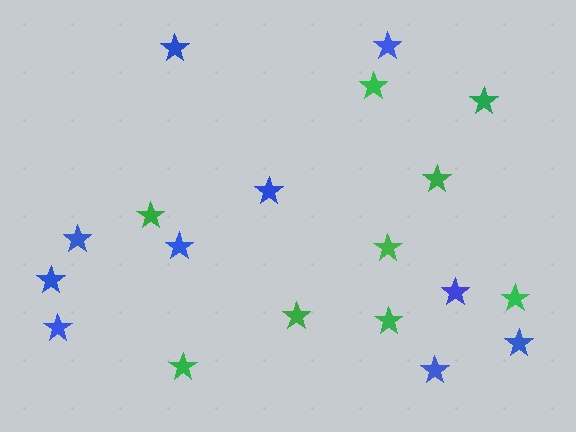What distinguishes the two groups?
There are 2 groups: one group of blue stars (10) and one group of green stars (9).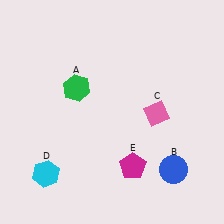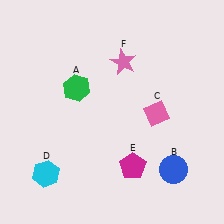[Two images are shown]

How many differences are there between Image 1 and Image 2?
There is 1 difference between the two images.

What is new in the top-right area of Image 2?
A pink star (F) was added in the top-right area of Image 2.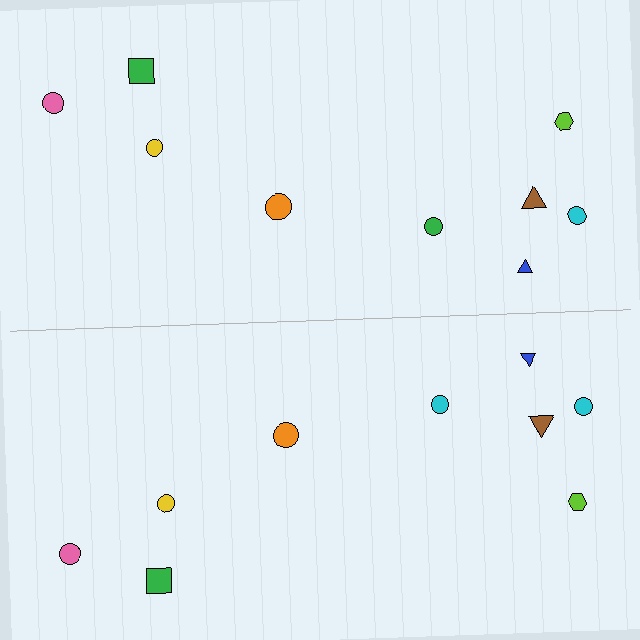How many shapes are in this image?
There are 18 shapes in this image.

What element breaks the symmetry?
The cyan circle on the bottom side breaks the symmetry — its mirror counterpart is green.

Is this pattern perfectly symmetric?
No, the pattern is not perfectly symmetric. The cyan circle on the bottom side breaks the symmetry — its mirror counterpart is green.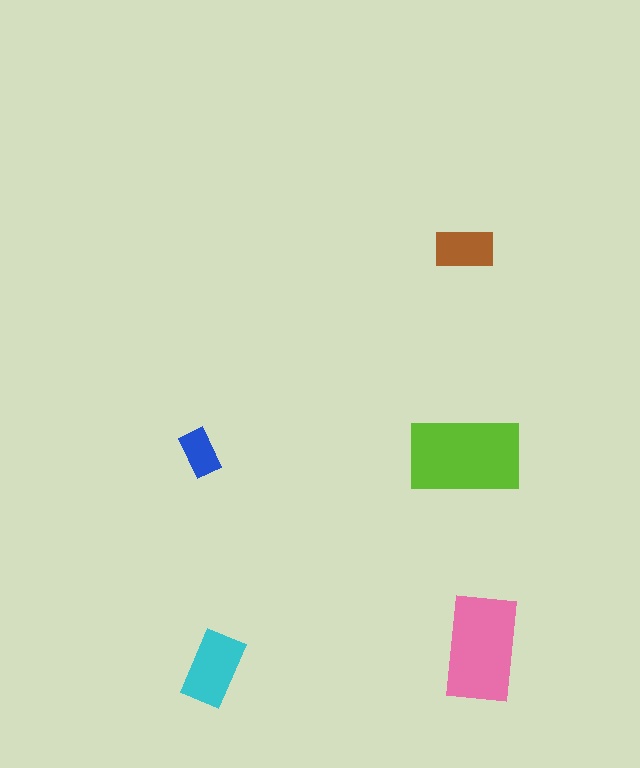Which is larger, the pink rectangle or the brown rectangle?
The pink one.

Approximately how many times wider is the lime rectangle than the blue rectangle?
About 2.5 times wider.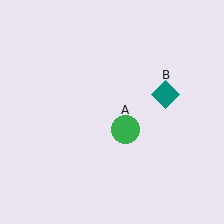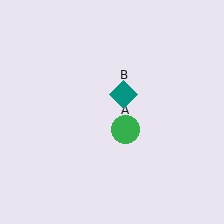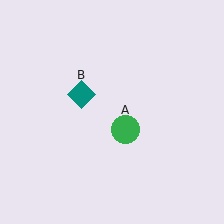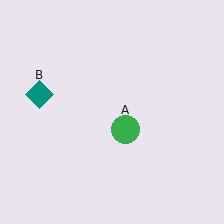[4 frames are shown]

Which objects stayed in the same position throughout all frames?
Green circle (object A) remained stationary.